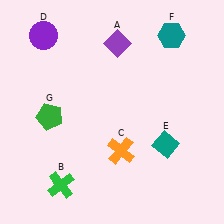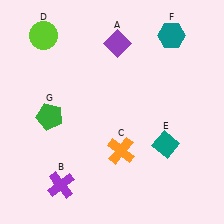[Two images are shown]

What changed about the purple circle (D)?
In Image 1, D is purple. In Image 2, it changed to lime.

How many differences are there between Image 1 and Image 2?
There are 2 differences between the two images.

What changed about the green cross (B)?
In Image 1, B is green. In Image 2, it changed to purple.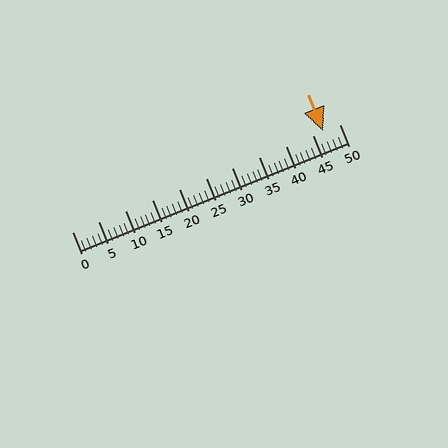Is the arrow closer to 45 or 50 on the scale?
The arrow is closer to 45.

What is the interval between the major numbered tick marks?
The major tick marks are spaced 5 units apart.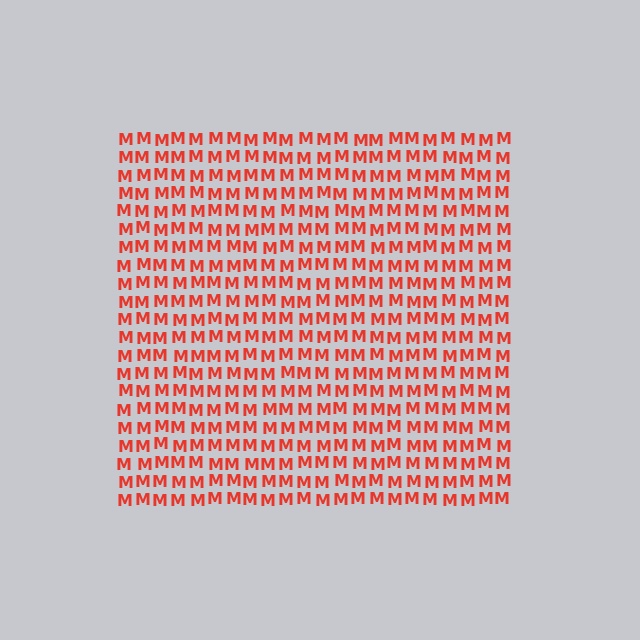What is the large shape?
The large shape is a square.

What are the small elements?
The small elements are letter M's.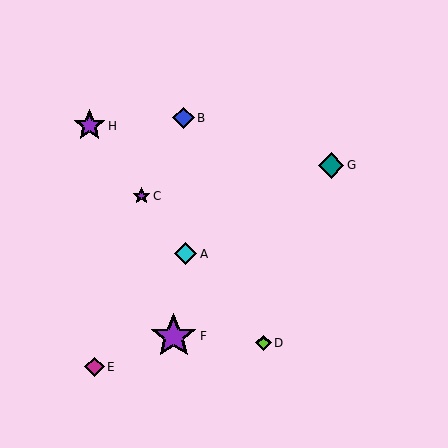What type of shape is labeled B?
Shape B is a blue diamond.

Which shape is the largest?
The purple star (labeled F) is the largest.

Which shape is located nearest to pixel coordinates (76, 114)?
The purple star (labeled H) at (90, 126) is nearest to that location.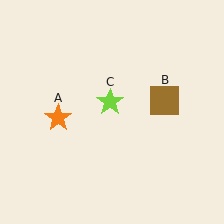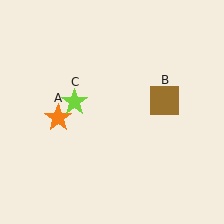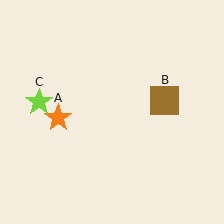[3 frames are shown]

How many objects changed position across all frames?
1 object changed position: lime star (object C).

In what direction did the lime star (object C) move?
The lime star (object C) moved left.